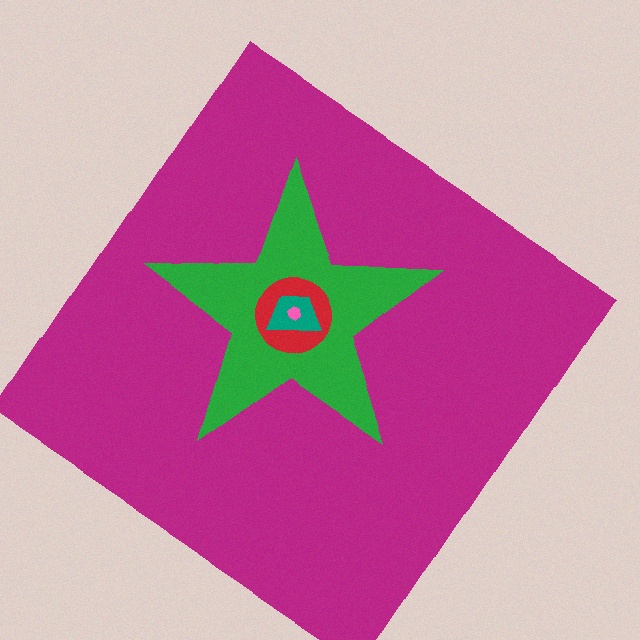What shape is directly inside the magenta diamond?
The green star.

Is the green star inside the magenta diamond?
Yes.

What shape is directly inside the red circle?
The teal trapezoid.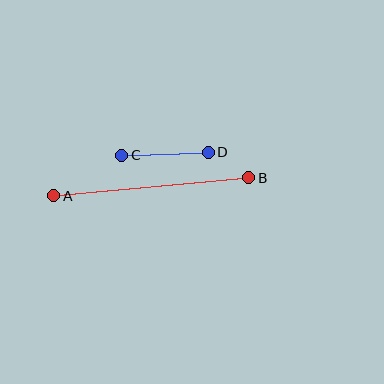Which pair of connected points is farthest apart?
Points A and B are farthest apart.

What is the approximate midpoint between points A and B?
The midpoint is at approximately (151, 187) pixels.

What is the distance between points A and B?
The distance is approximately 196 pixels.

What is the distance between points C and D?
The distance is approximately 87 pixels.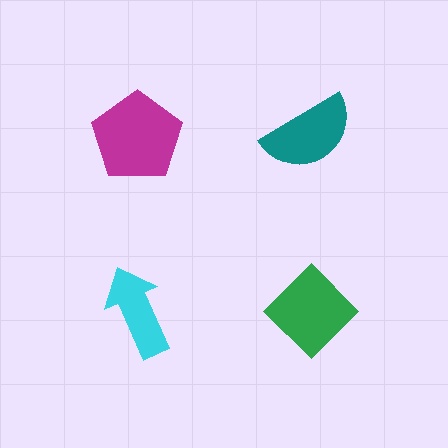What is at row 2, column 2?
A green diamond.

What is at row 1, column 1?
A magenta pentagon.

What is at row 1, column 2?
A teal semicircle.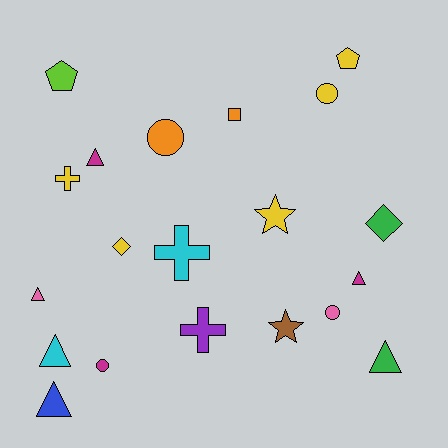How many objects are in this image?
There are 20 objects.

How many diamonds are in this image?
There are 2 diamonds.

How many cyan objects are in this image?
There are 2 cyan objects.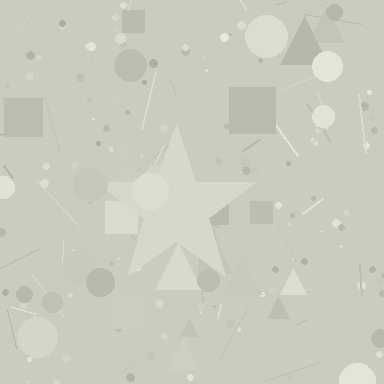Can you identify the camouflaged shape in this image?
The camouflaged shape is a star.